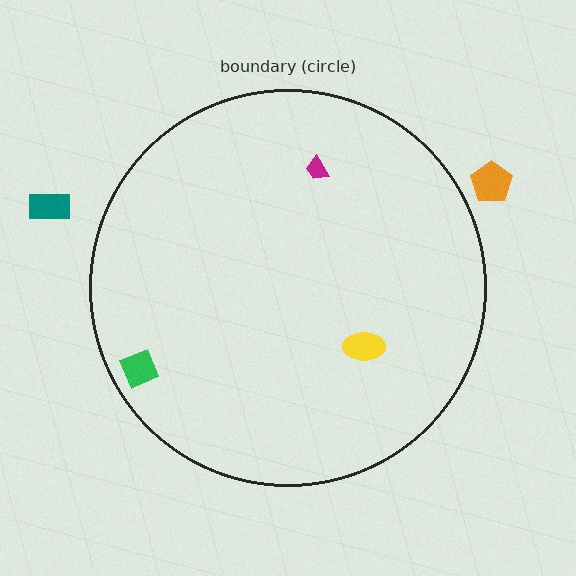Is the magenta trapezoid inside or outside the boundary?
Inside.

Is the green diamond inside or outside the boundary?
Inside.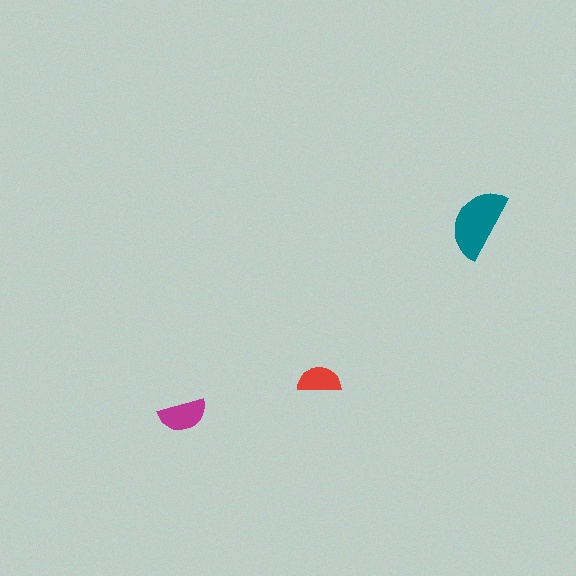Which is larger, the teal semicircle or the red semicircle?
The teal one.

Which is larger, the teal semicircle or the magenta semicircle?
The teal one.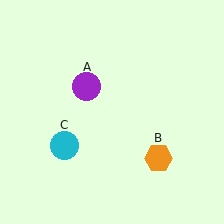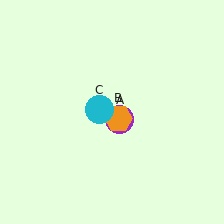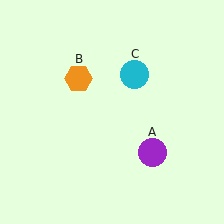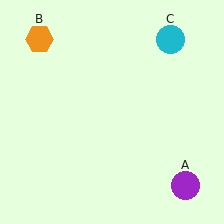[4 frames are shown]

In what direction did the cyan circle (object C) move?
The cyan circle (object C) moved up and to the right.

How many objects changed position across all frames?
3 objects changed position: purple circle (object A), orange hexagon (object B), cyan circle (object C).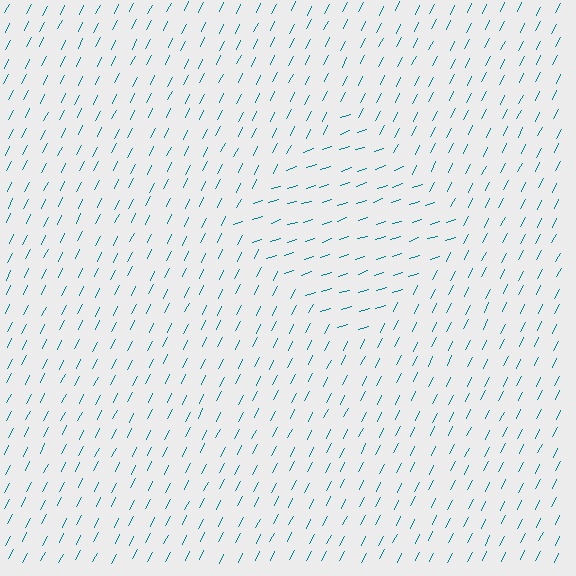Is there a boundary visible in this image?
Yes, there is a texture boundary formed by a change in line orientation.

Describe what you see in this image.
The image is filled with small teal line segments. A diamond region in the image has lines oriented differently from the surrounding lines, creating a visible texture boundary.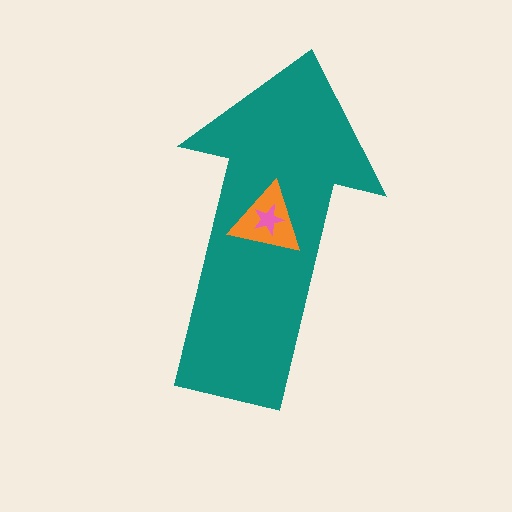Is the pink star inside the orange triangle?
Yes.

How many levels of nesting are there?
3.